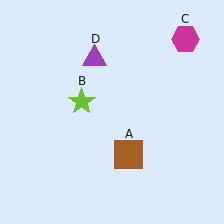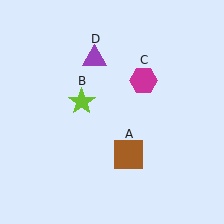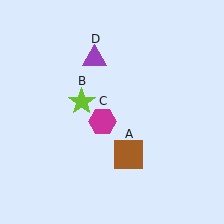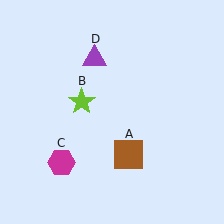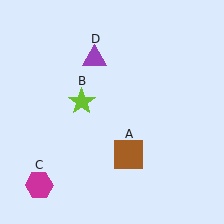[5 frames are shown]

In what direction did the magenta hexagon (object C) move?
The magenta hexagon (object C) moved down and to the left.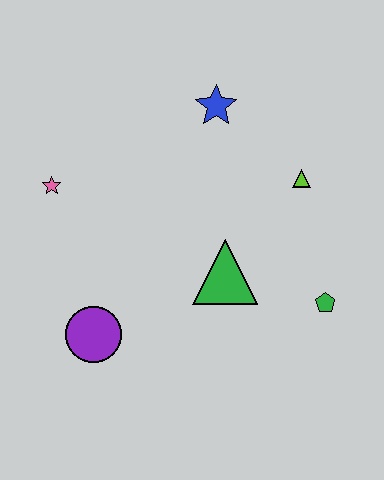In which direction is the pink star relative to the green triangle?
The pink star is to the left of the green triangle.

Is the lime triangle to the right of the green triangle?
Yes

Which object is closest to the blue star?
The lime triangle is closest to the blue star.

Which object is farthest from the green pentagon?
The pink star is farthest from the green pentagon.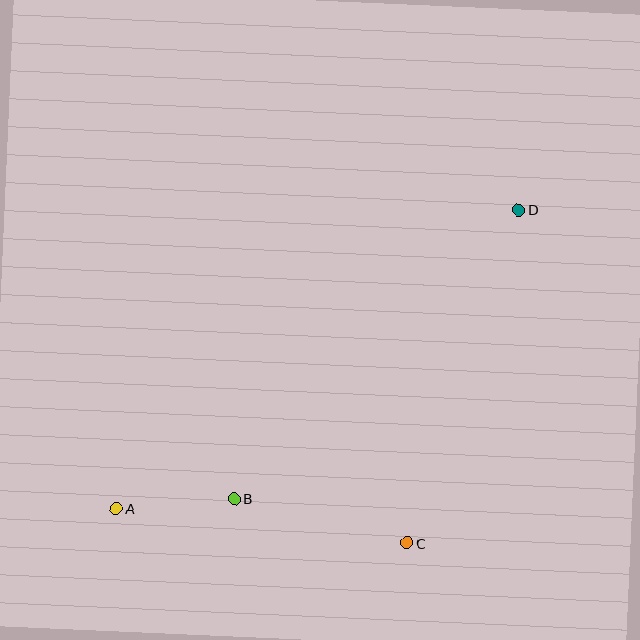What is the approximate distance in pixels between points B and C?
The distance between B and C is approximately 178 pixels.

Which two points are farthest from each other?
Points A and D are farthest from each other.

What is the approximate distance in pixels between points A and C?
The distance between A and C is approximately 293 pixels.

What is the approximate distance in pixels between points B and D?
The distance between B and D is approximately 405 pixels.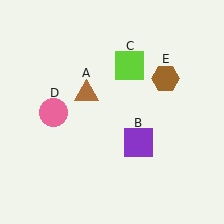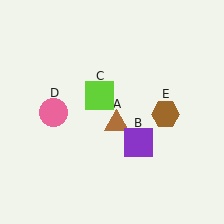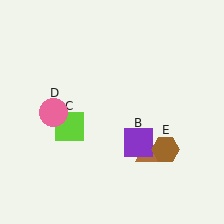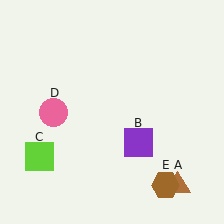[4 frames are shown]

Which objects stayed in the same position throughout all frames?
Purple square (object B) and pink circle (object D) remained stationary.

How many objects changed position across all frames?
3 objects changed position: brown triangle (object A), lime square (object C), brown hexagon (object E).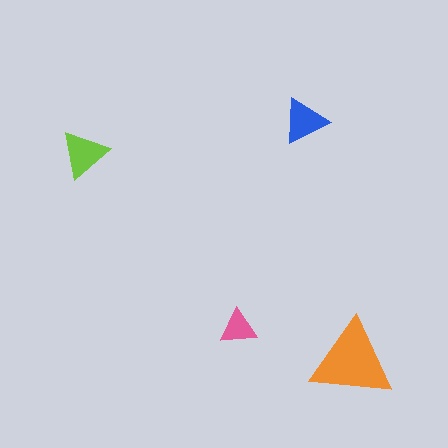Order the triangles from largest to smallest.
the orange one, the lime one, the blue one, the pink one.